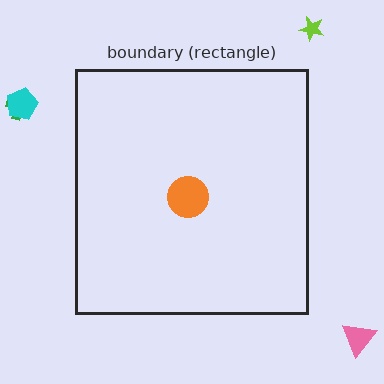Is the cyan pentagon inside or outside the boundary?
Outside.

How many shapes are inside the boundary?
1 inside, 4 outside.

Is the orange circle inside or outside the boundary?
Inside.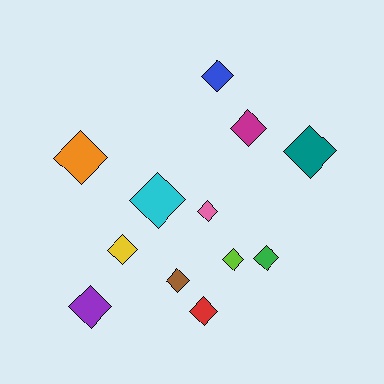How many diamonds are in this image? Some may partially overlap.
There are 12 diamonds.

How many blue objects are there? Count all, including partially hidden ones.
There is 1 blue object.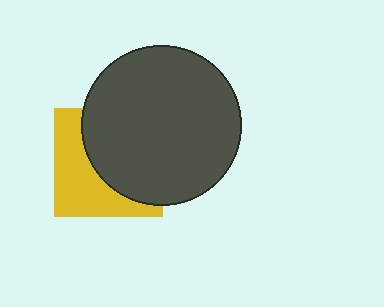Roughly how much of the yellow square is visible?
A small part of it is visible (roughly 44%).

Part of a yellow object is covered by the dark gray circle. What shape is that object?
It is a square.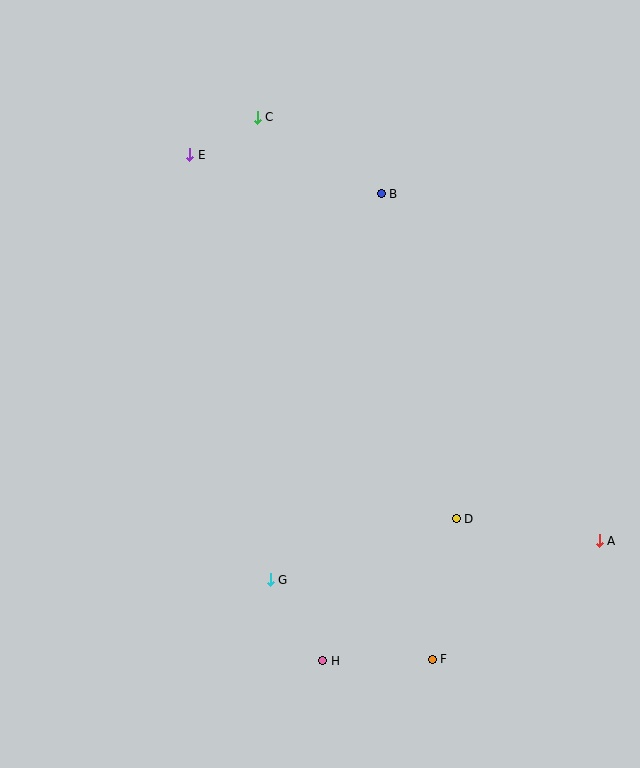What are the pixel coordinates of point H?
Point H is at (323, 661).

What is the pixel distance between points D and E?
The distance between D and E is 451 pixels.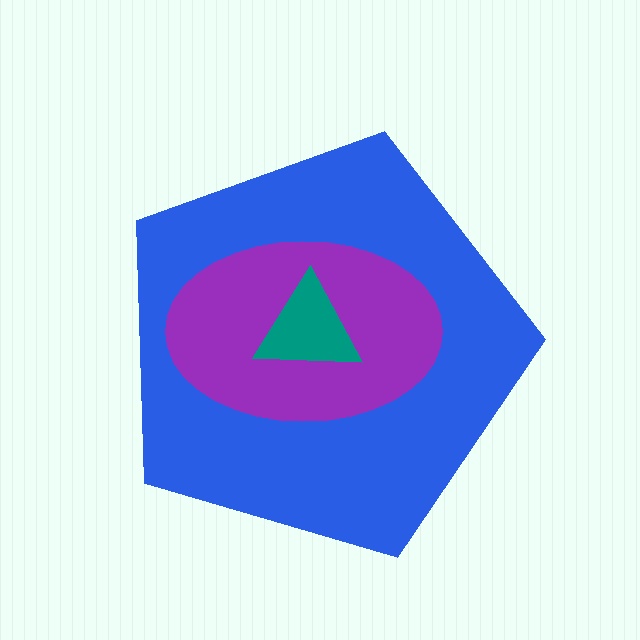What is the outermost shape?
The blue pentagon.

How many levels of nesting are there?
3.